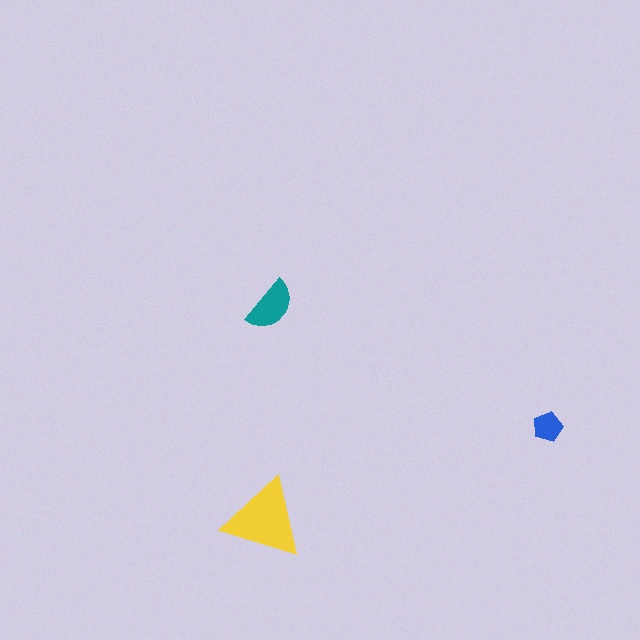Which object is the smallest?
The blue pentagon.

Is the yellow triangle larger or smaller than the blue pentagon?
Larger.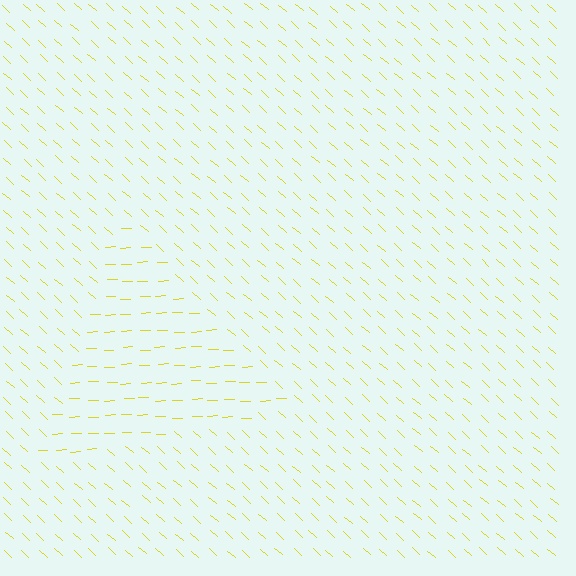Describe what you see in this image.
The image is filled with small yellow line segments. A triangle region in the image has lines oriented differently from the surrounding lines, creating a visible texture boundary.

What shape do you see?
I see a triangle.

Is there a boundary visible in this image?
Yes, there is a texture boundary formed by a change in line orientation.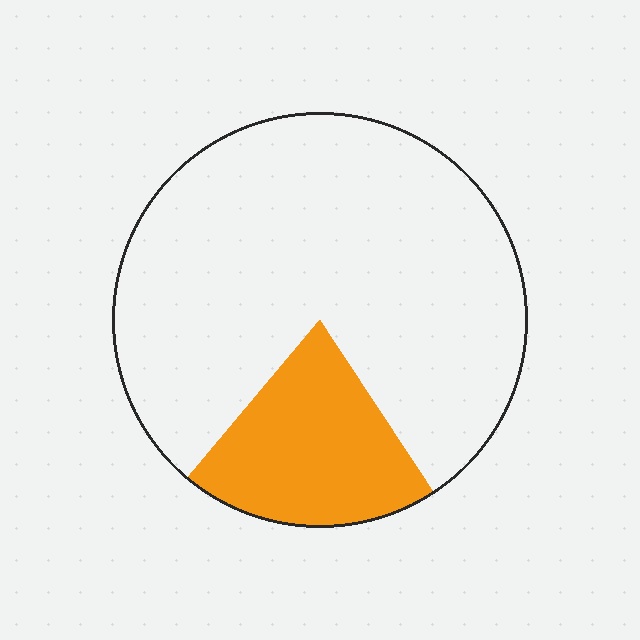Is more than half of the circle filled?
No.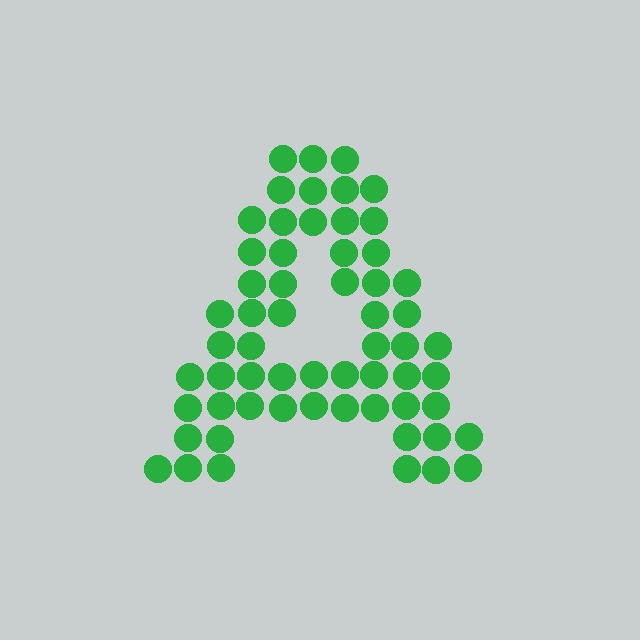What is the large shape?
The large shape is the letter A.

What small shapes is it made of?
It is made of small circles.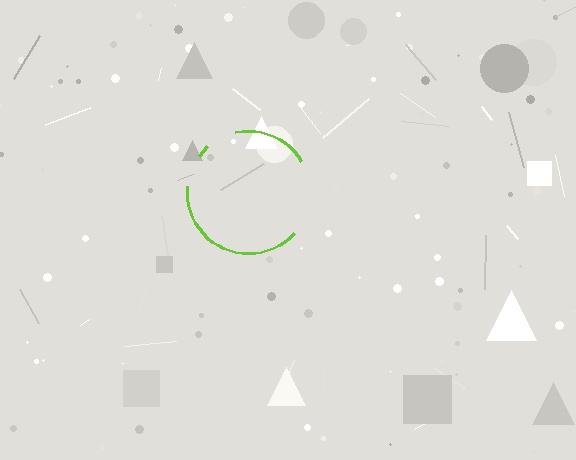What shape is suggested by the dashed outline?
The dashed outline suggests a circle.